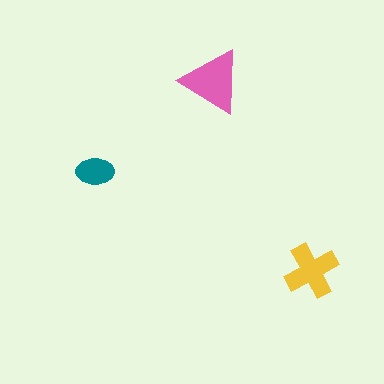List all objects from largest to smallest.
The pink triangle, the yellow cross, the teal ellipse.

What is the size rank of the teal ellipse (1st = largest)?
3rd.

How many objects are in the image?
There are 3 objects in the image.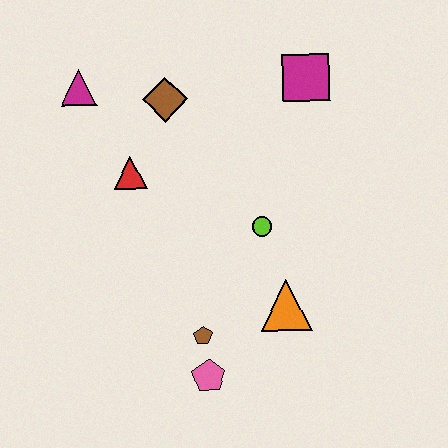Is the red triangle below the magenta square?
Yes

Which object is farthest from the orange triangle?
The magenta triangle is farthest from the orange triangle.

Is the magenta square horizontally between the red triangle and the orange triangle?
No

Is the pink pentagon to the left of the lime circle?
Yes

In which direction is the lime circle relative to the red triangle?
The lime circle is to the right of the red triangle.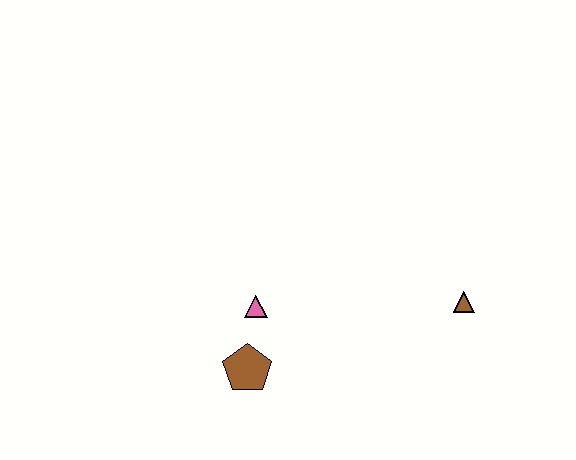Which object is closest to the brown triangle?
The pink triangle is closest to the brown triangle.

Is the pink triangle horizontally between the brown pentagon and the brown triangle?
Yes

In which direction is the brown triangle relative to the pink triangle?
The brown triangle is to the right of the pink triangle.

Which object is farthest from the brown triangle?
The brown pentagon is farthest from the brown triangle.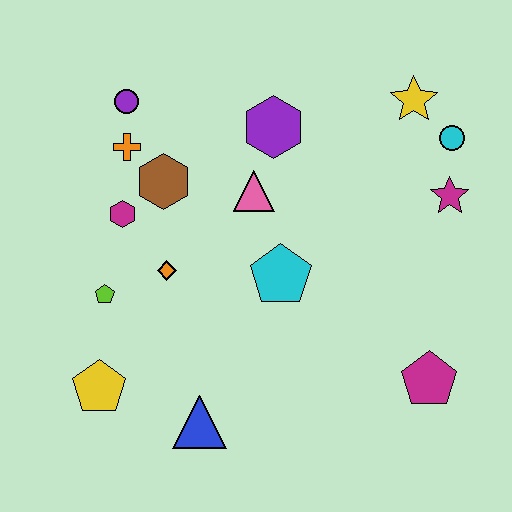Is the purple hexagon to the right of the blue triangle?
Yes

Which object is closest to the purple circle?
The orange cross is closest to the purple circle.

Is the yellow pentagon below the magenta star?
Yes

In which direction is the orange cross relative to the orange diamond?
The orange cross is above the orange diamond.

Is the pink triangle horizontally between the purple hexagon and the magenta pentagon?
No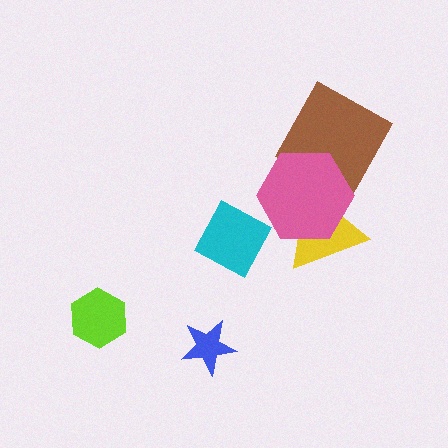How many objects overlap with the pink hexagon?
2 objects overlap with the pink hexagon.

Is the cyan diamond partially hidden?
No, no other shape covers it.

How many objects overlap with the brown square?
1 object overlaps with the brown square.